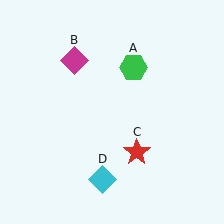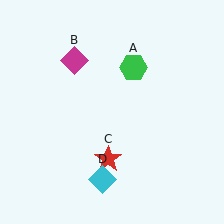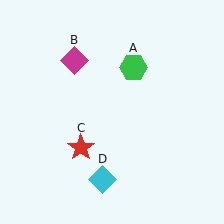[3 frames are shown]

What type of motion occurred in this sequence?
The red star (object C) rotated clockwise around the center of the scene.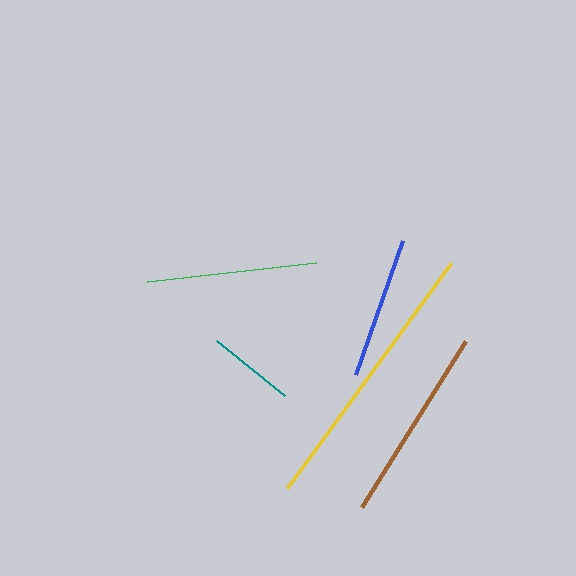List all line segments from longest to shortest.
From longest to shortest: yellow, brown, green, blue, teal.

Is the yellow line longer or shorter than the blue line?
The yellow line is longer than the blue line.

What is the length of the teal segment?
The teal segment is approximately 87 pixels long.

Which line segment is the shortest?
The teal line is the shortest at approximately 87 pixels.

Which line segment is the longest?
The yellow line is the longest at approximately 279 pixels.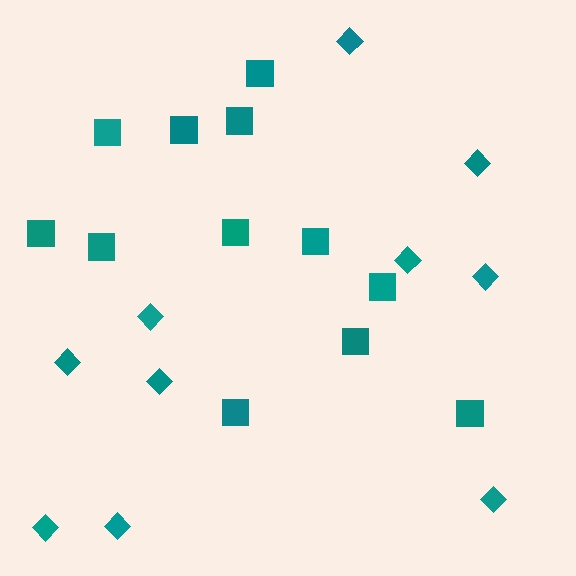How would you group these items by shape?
There are 2 groups: one group of squares (12) and one group of diamonds (10).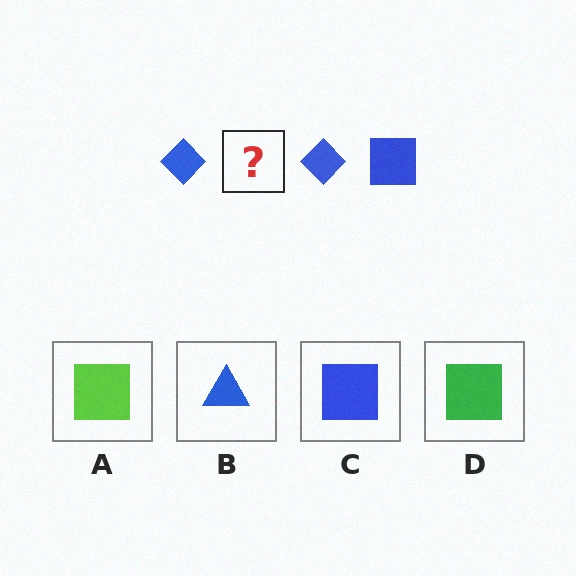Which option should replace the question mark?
Option C.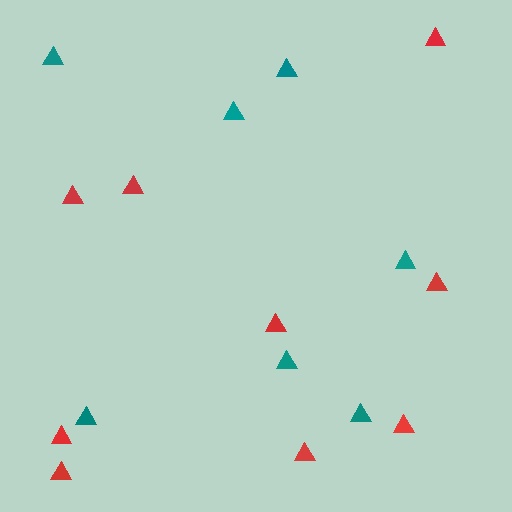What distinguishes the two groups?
There are 2 groups: one group of red triangles (9) and one group of teal triangles (7).